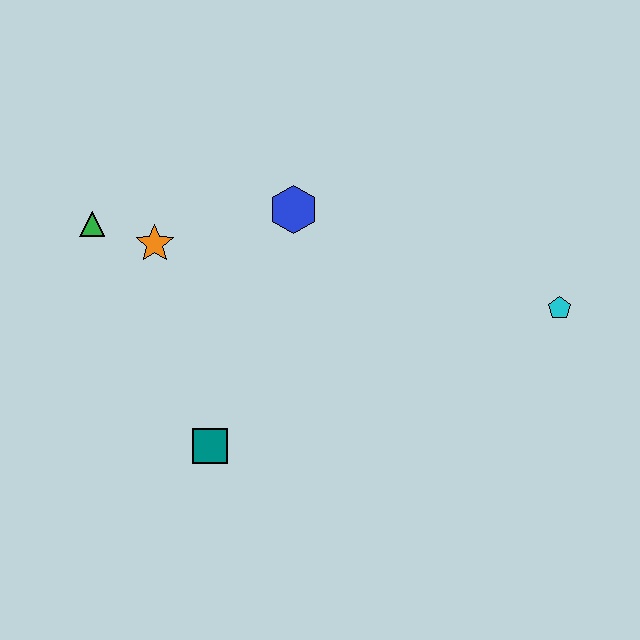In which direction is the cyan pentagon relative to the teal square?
The cyan pentagon is to the right of the teal square.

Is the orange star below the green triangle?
Yes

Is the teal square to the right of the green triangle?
Yes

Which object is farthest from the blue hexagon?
The cyan pentagon is farthest from the blue hexagon.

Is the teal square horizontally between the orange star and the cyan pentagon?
Yes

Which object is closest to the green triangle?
The orange star is closest to the green triangle.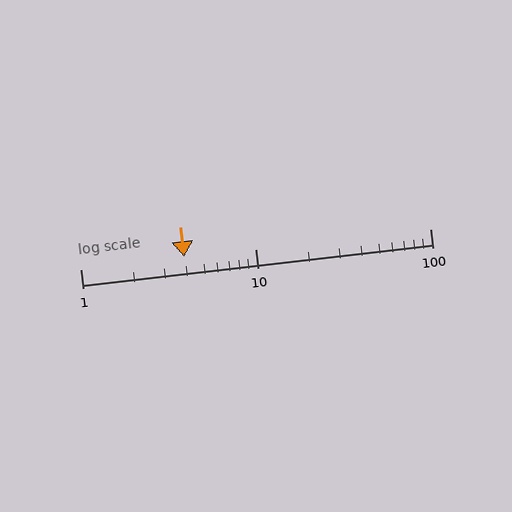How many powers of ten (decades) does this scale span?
The scale spans 2 decades, from 1 to 100.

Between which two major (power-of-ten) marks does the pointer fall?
The pointer is between 1 and 10.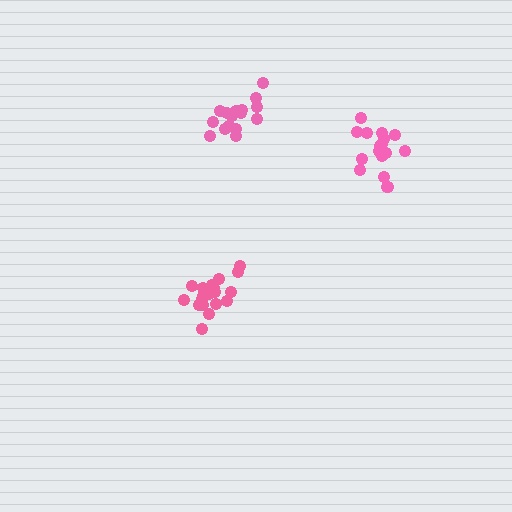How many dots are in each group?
Group 1: 20 dots, Group 2: 17 dots, Group 3: 16 dots (53 total).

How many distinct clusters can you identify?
There are 3 distinct clusters.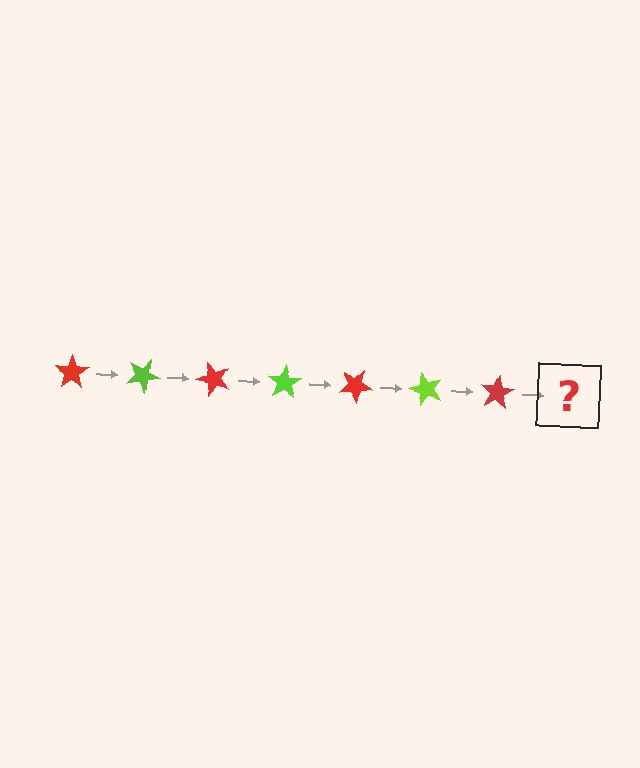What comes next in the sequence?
The next element should be a lime star, rotated 175 degrees from the start.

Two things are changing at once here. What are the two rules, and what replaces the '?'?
The two rules are that it rotates 25 degrees each step and the color cycles through red and lime. The '?' should be a lime star, rotated 175 degrees from the start.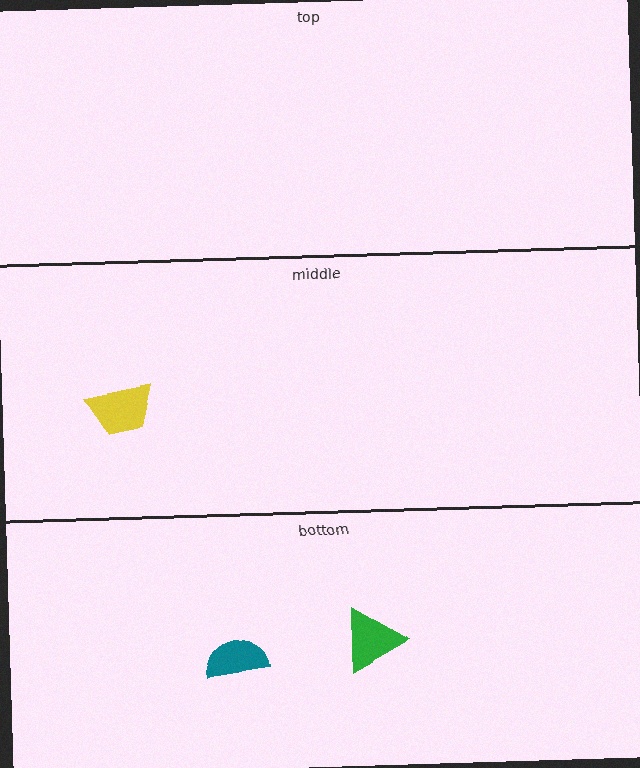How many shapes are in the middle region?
1.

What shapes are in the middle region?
The yellow trapezoid.